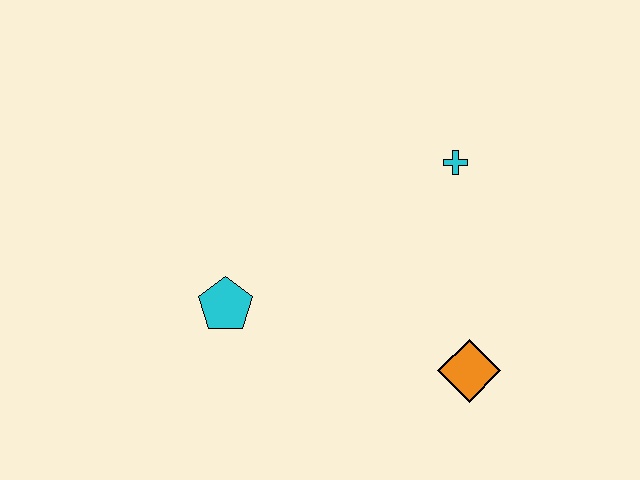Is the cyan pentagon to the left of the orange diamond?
Yes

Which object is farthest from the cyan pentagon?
The cyan cross is farthest from the cyan pentagon.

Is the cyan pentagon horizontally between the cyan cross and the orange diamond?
No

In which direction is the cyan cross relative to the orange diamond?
The cyan cross is above the orange diamond.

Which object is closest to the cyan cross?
The orange diamond is closest to the cyan cross.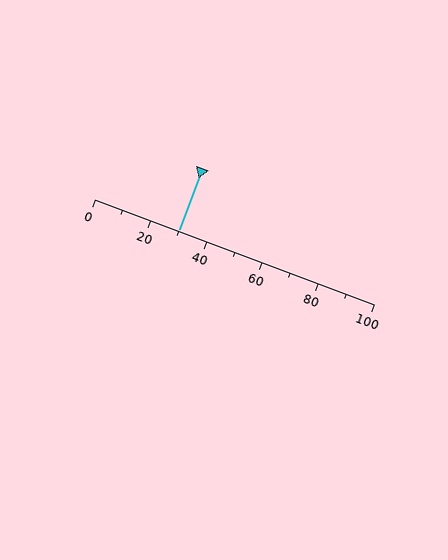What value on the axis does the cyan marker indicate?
The marker indicates approximately 30.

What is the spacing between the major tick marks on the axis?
The major ticks are spaced 20 apart.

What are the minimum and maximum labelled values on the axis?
The axis runs from 0 to 100.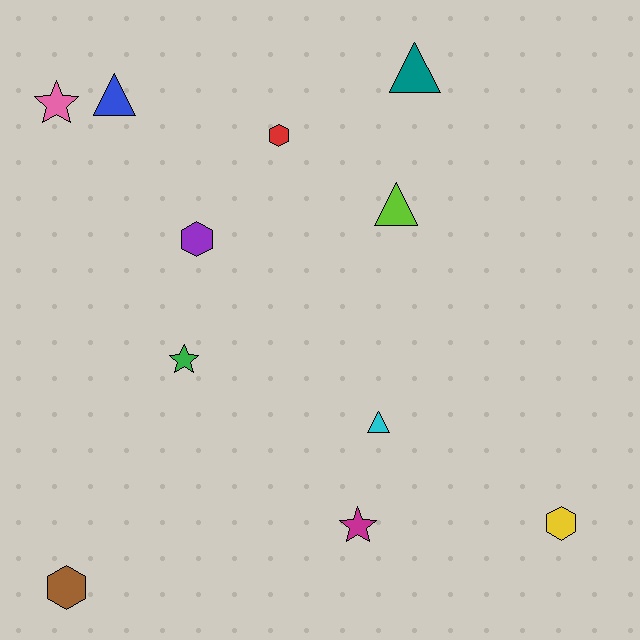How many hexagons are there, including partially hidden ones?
There are 4 hexagons.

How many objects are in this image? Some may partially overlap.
There are 11 objects.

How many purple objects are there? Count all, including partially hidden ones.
There is 1 purple object.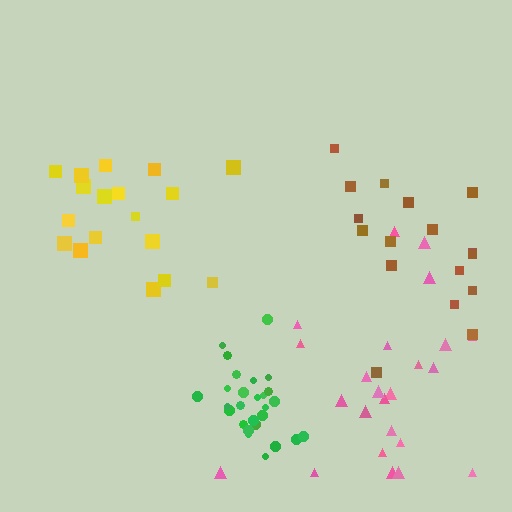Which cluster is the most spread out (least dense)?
Pink.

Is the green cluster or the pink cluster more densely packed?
Green.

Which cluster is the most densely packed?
Green.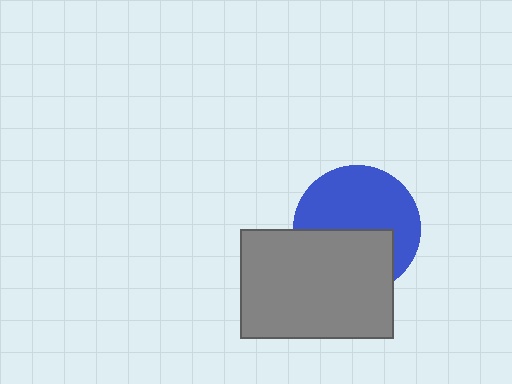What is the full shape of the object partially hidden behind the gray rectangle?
The partially hidden object is a blue circle.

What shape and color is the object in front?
The object in front is a gray rectangle.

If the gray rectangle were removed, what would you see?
You would see the complete blue circle.